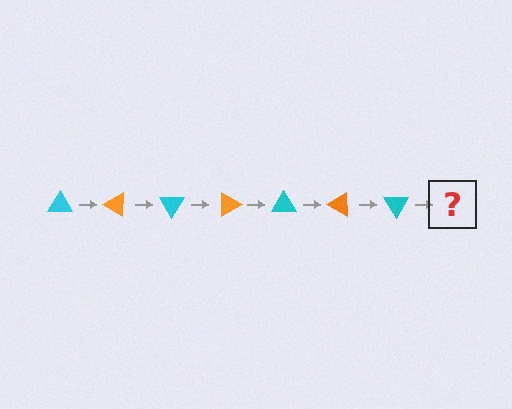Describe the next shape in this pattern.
It should be an orange triangle, rotated 210 degrees from the start.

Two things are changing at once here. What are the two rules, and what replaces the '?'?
The two rules are that it rotates 30 degrees each step and the color cycles through cyan and orange. The '?' should be an orange triangle, rotated 210 degrees from the start.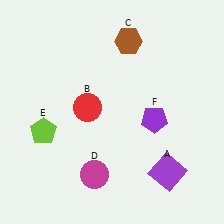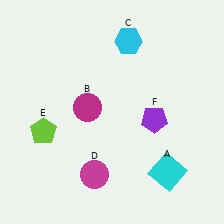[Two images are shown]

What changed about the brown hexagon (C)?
In Image 1, C is brown. In Image 2, it changed to cyan.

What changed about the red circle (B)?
In Image 1, B is red. In Image 2, it changed to magenta.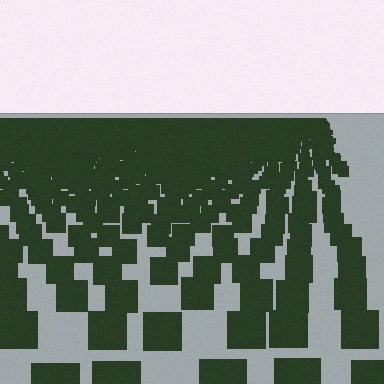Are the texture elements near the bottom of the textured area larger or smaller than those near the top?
Larger. Near the bottom, elements are closer to the viewer and appear at a bigger on-screen size.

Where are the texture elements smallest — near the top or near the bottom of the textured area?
Near the top.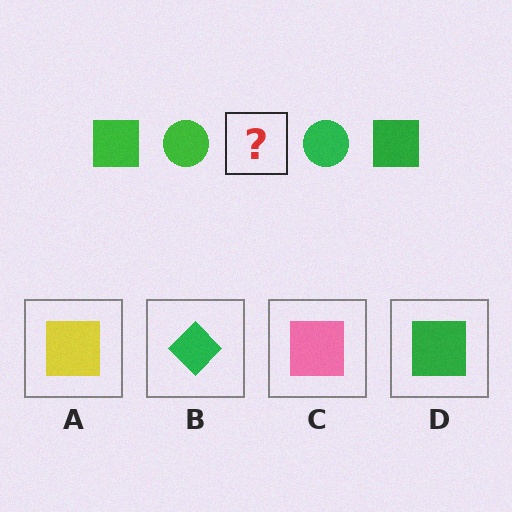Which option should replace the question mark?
Option D.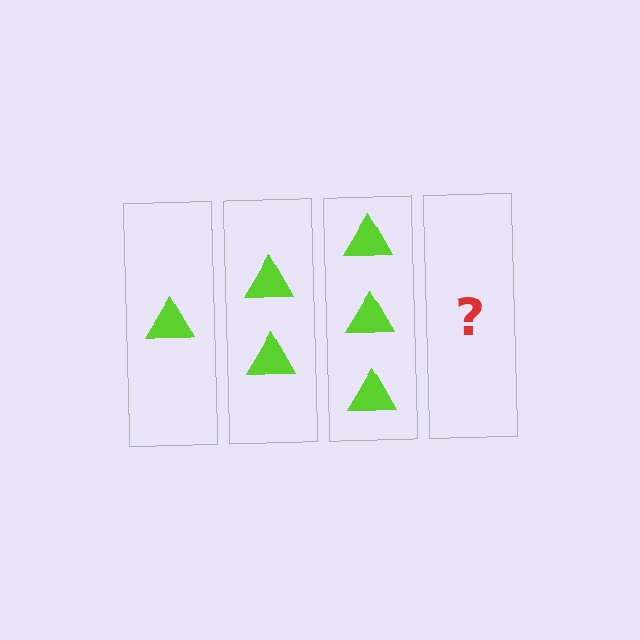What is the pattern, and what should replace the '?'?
The pattern is that each step adds one more triangle. The '?' should be 4 triangles.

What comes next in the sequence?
The next element should be 4 triangles.